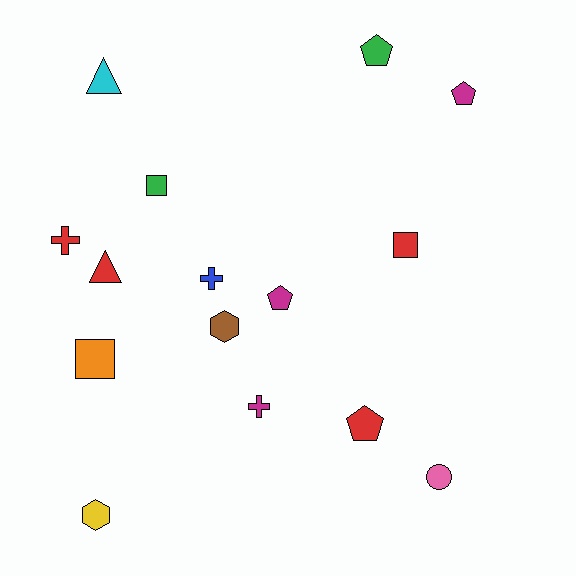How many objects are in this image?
There are 15 objects.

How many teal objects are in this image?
There are no teal objects.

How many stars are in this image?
There are no stars.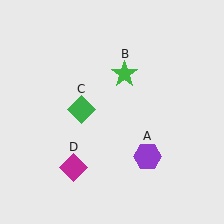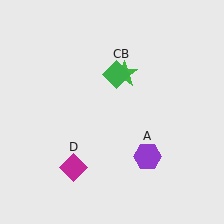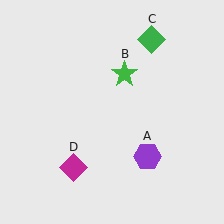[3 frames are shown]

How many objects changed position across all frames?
1 object changed position: green diamond (object C).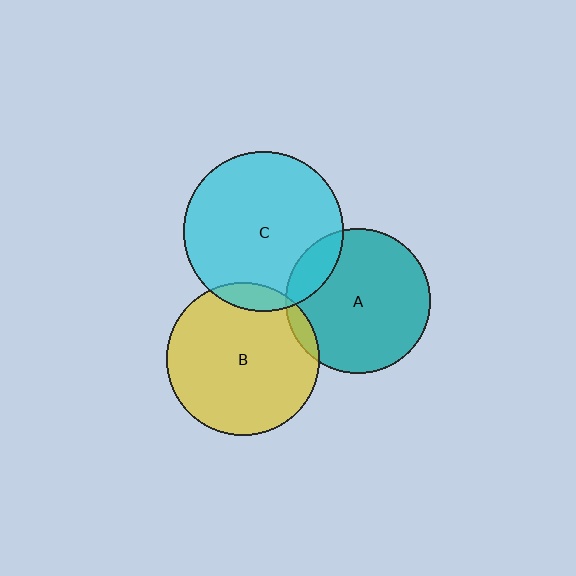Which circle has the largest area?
Circle C (cyan).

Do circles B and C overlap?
Yes.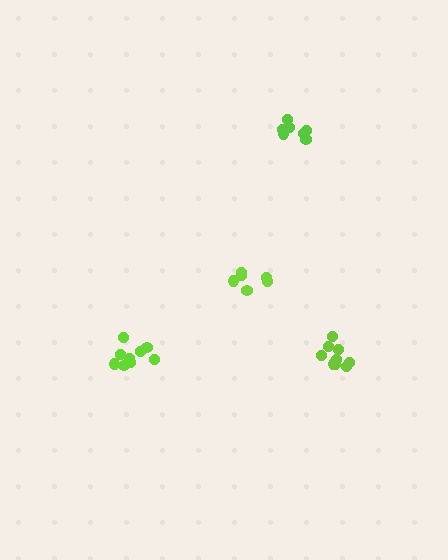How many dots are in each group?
Group 1: 9 dots, Group 2: 7 dots, Group 3: 9 dots, Group 4: 6 dots (31 total).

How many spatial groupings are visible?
There are 4 spatial groupings.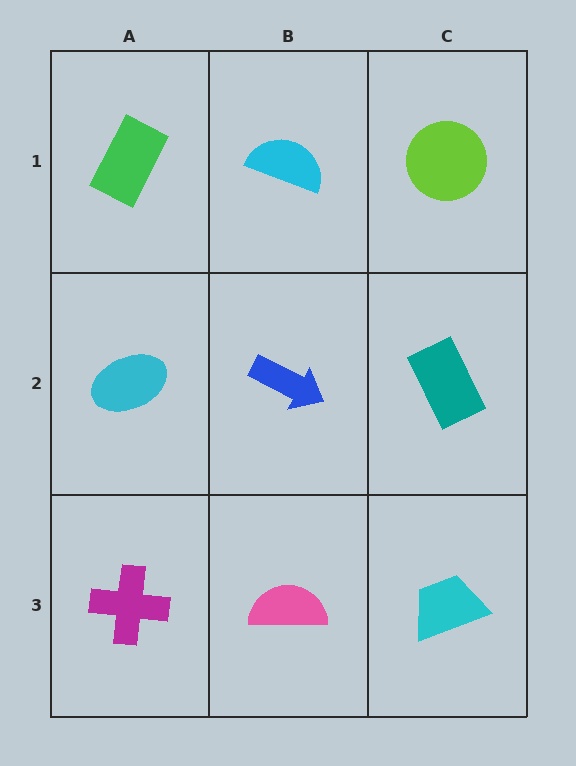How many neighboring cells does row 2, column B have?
4.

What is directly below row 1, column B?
A blue arrow.